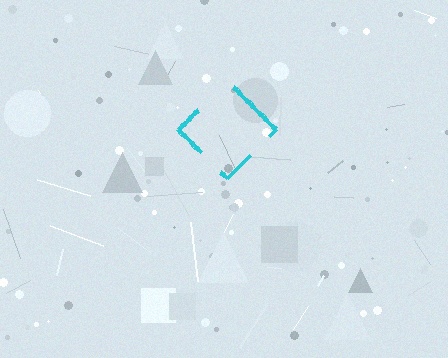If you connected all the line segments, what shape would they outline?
They would outline a diamond.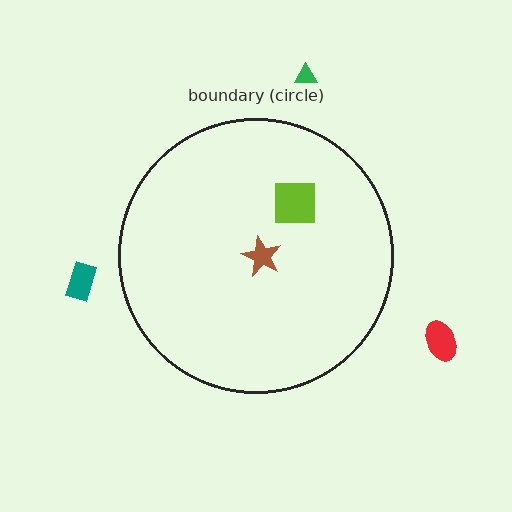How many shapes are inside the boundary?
2 inside, 3 outside.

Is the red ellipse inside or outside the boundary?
Outside.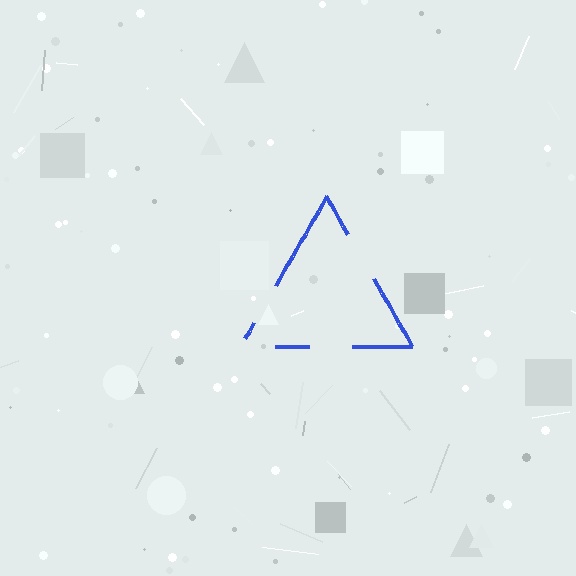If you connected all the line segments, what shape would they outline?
They would outline a triangle.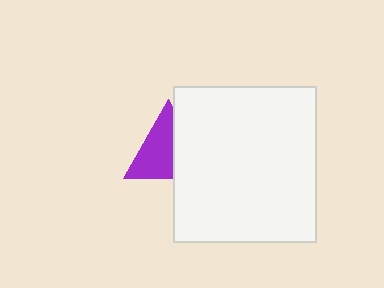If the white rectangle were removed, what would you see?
You would see the complete purple triangle.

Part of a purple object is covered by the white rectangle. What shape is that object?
It is a triangle.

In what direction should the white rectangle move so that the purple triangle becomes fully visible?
The white rectangle should move right. That is the shortest direction to clear the overlap and leave the purple triangle fully visible.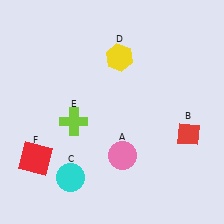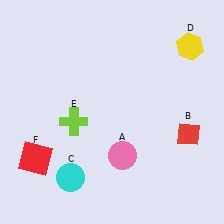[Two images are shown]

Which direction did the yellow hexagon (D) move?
The yellow hexagon (D) moved right.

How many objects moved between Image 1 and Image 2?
1 object moved between the two images.